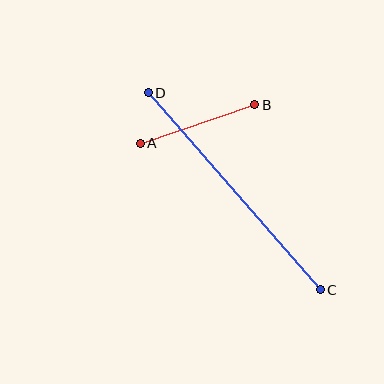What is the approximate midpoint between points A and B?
The midpoint is at approximately (197, 124) pixels.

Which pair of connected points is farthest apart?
Points C and D are farthest apart.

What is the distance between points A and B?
The distance is approximately 120 pixels.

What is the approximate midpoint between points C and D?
The midpoint is at approximately (234, 191) pixels.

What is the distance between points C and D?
The distance is approximately 262 pixels.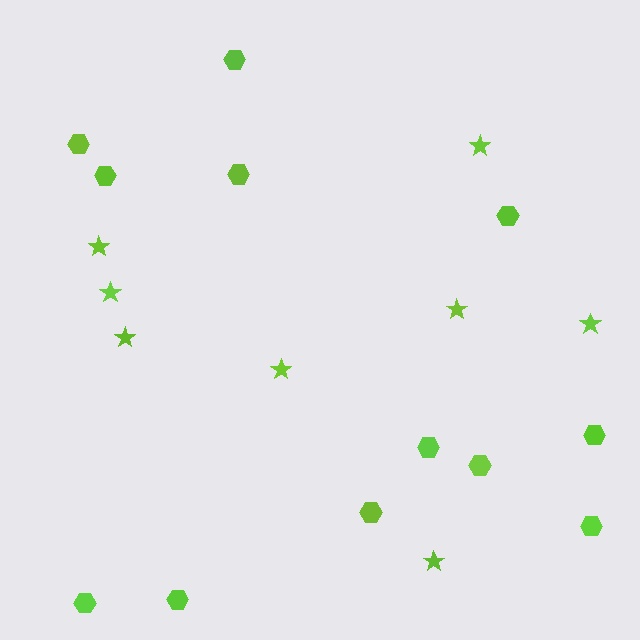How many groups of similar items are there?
There are 2 groups: one group of stars (8) and one group of hexagons (12).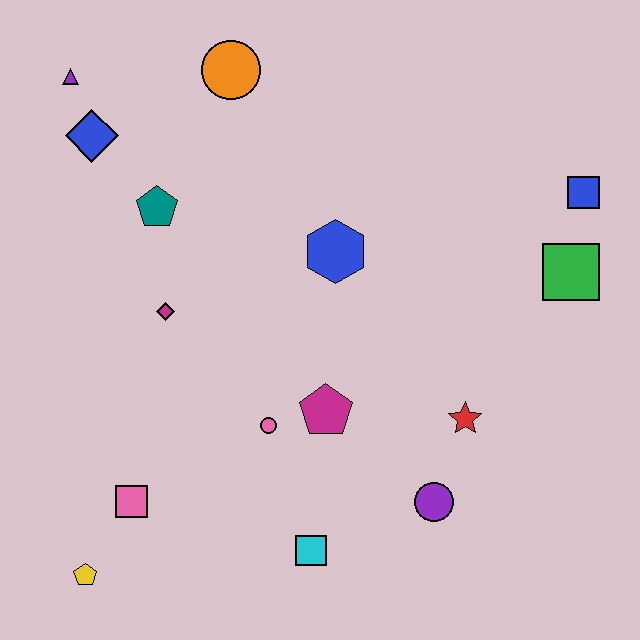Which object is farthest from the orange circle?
The yellow pentagon is farthest from the orange circle.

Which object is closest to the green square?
The blue square is closest to the green square.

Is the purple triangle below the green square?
No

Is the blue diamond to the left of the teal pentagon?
Yes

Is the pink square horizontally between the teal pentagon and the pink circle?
No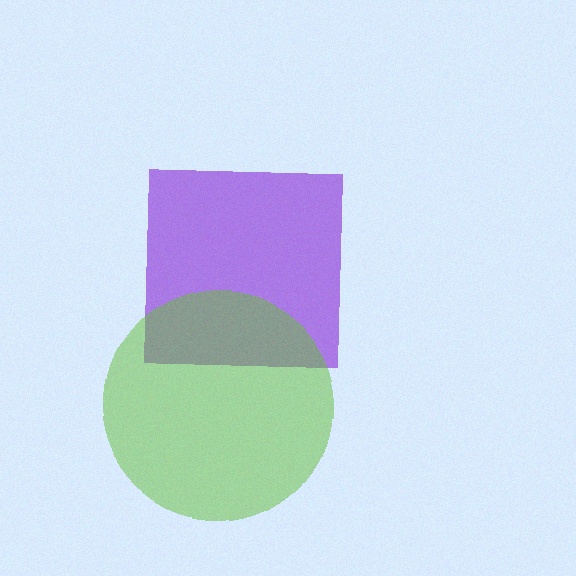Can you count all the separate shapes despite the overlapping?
Yes, there are 2 separate shapes.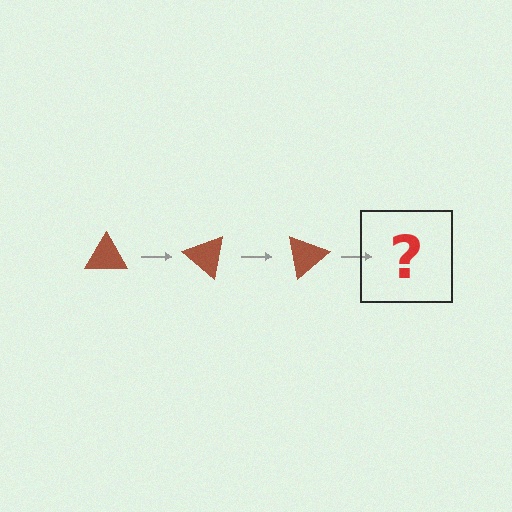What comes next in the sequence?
The next element should be a brown triangle rotated 120 degrees.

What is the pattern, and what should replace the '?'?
The pattern is that the triangle rotates 40 degrees each step. The '?' should be a brown triangle rotated 120 degrees.